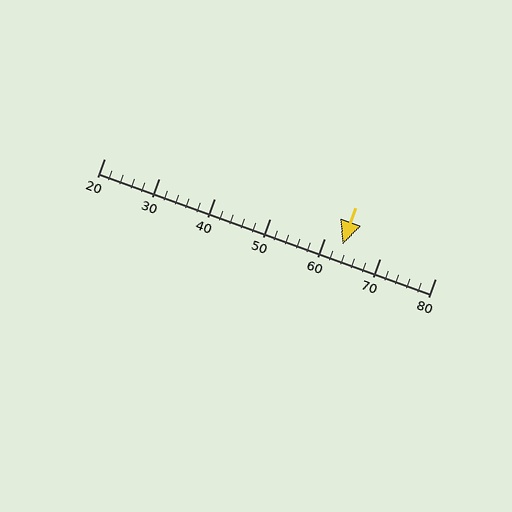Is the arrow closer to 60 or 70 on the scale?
The arrow is closer to 60.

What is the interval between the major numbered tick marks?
The major tick marks are spaced 10 units apart.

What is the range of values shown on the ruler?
The ruler shows values from 20 to 80.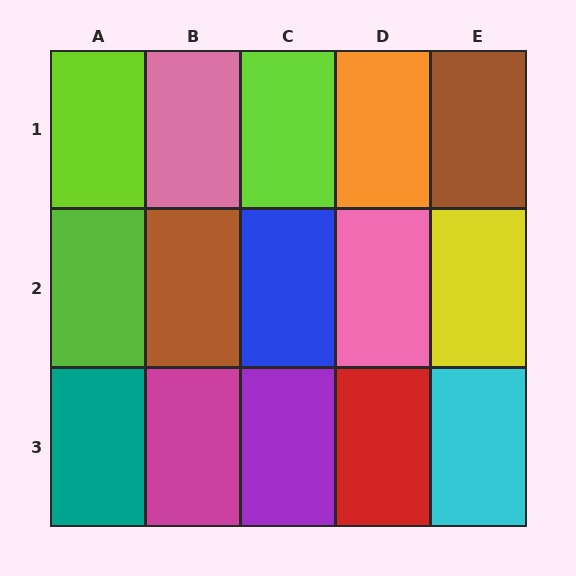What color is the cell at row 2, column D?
Pink.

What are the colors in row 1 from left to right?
Lime, pink, lime, orange, brown.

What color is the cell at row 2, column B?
Brown.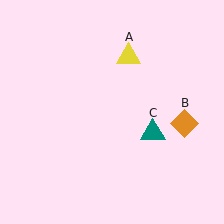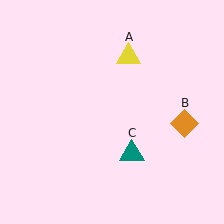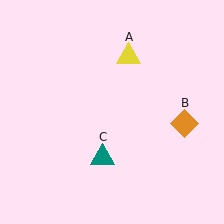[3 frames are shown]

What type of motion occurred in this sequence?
The teal triangle (object C) rotated clockwise around the center of the scene.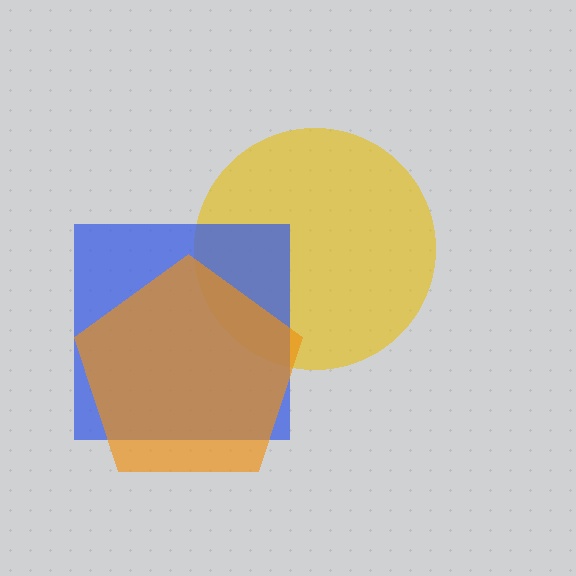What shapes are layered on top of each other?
The layered shapes are: a yellow circle, a blue square, an orange pentagon.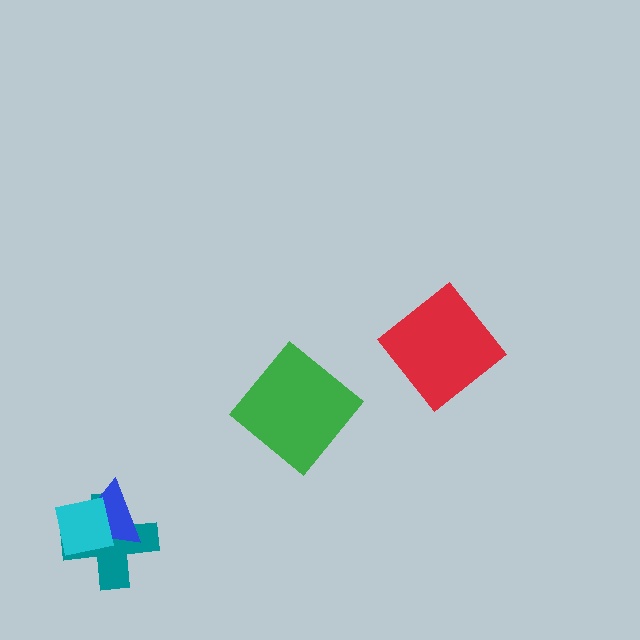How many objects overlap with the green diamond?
0 objects overlap with the green diamond.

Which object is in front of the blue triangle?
The cyan square is in front of the blue triangle.